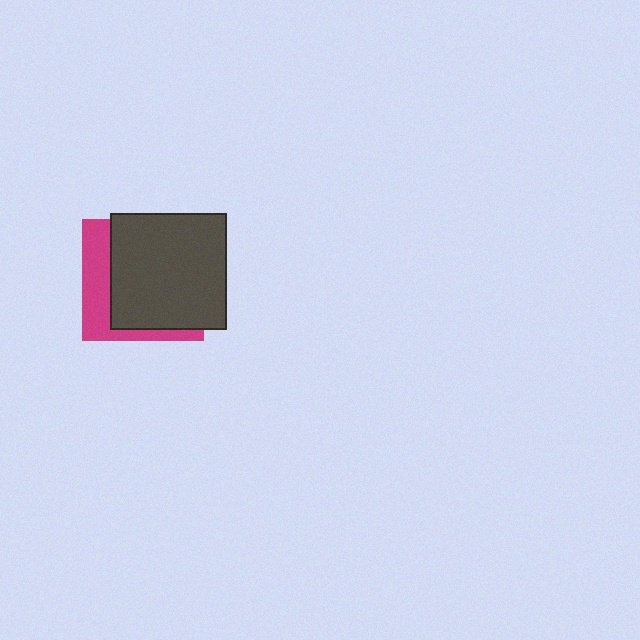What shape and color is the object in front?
The object in front is a dark gray square.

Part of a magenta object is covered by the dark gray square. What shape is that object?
It is a square.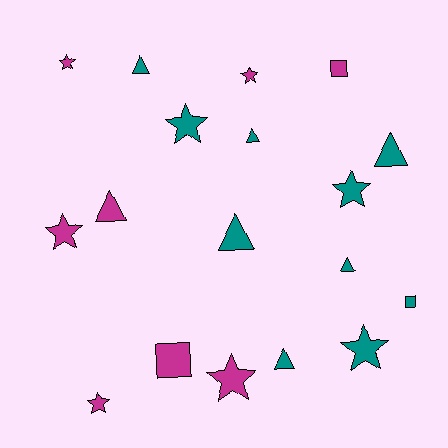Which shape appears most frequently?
Star, with 8 objects.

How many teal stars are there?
There are 3 teal stars.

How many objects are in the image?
There are 18 objects.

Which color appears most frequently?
Teal, with 10 objects.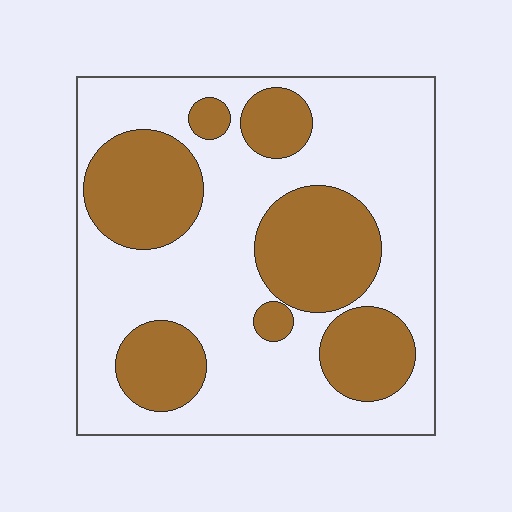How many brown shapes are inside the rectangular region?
7.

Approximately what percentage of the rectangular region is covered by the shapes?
Approximately 35%.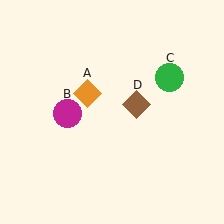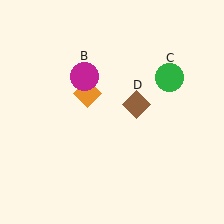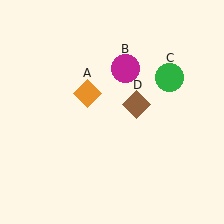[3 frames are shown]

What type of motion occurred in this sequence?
The magenta circle (object B) rotated clockwise around the center of the scene.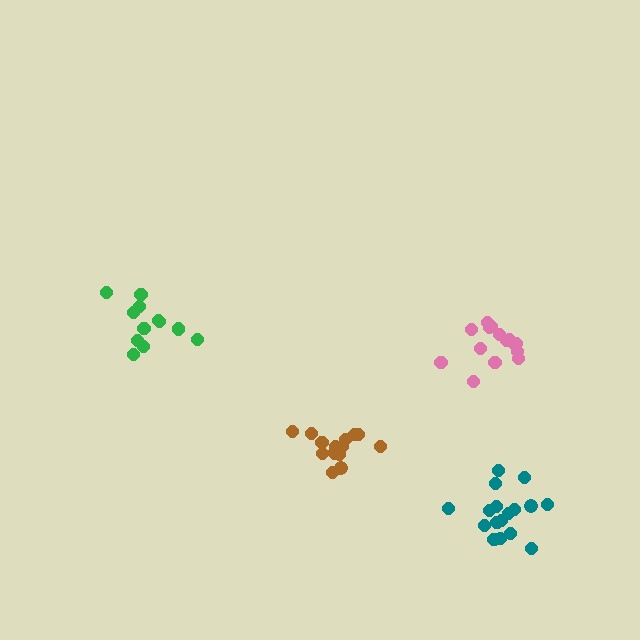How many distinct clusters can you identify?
There are 4 distinct clusters.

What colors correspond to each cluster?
The clusters are colored: brown, green, pink, teal.